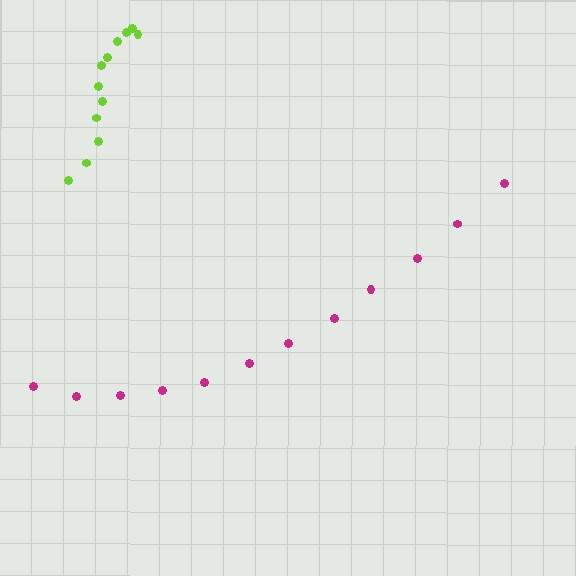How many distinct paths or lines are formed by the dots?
There are 2 distinct paths.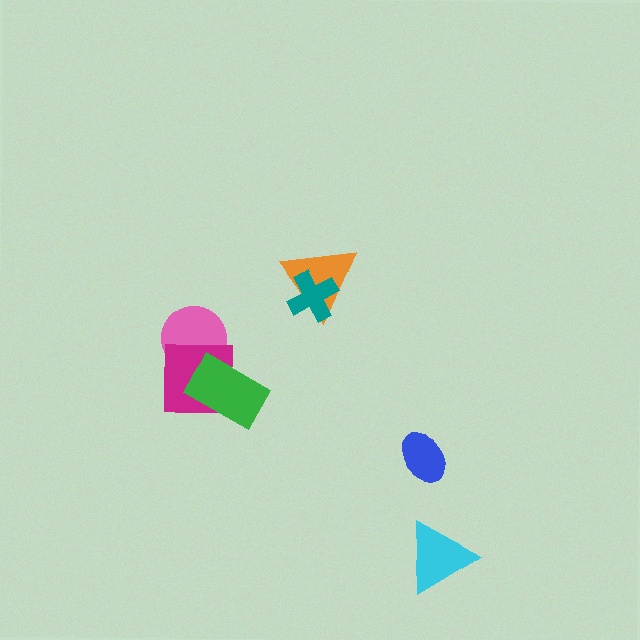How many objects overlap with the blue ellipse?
0 objects overlap with the blue ellipse.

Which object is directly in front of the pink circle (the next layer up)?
The magenta square is directly in front of the pink circle.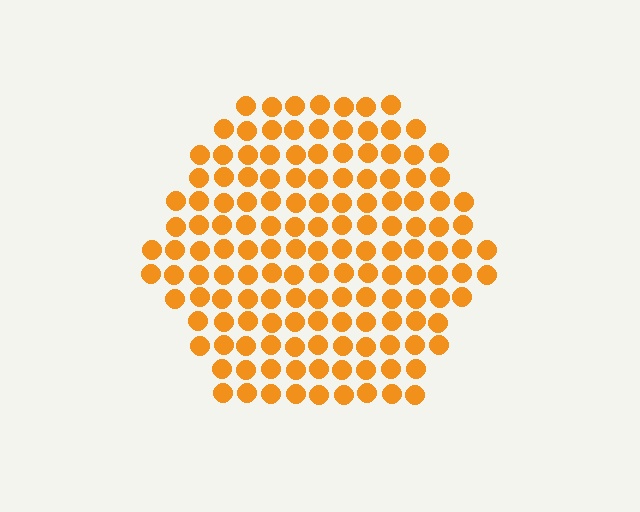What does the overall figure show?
The overall figure shows a hexagon.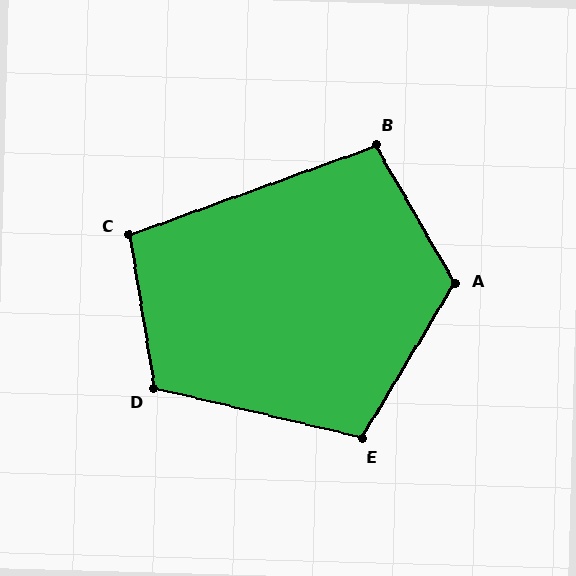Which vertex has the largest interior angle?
A, at approximately 119 degrees.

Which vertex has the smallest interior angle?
B, at approximately 100 degrees.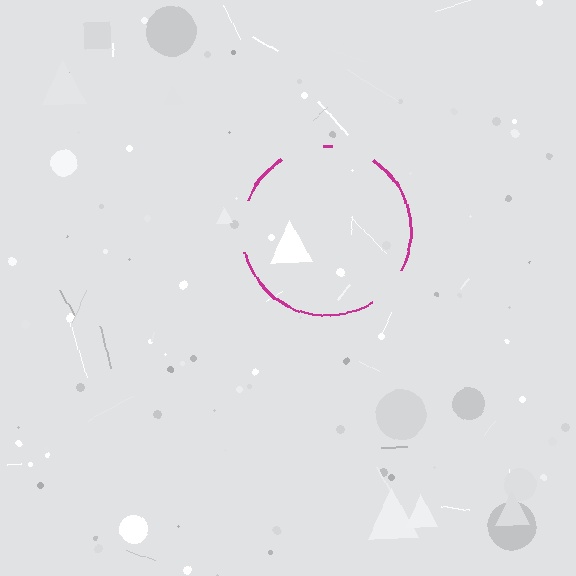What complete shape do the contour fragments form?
The contour fragments form a circle.